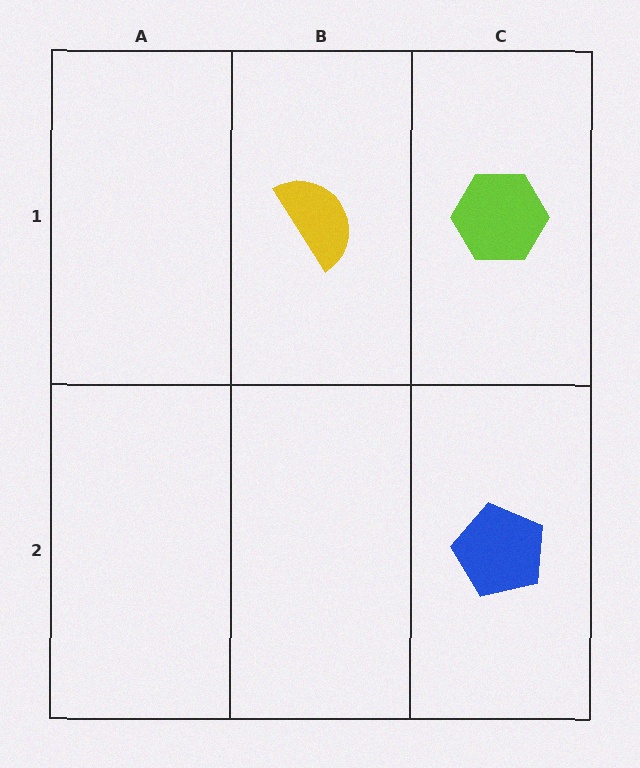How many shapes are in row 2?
1 shape.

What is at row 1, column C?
A lime hexagon.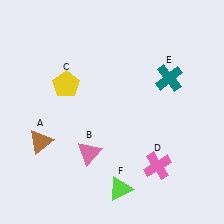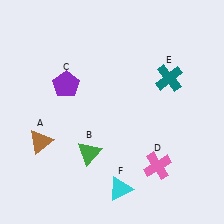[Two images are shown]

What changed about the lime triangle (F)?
In Image 1, F is lime. In Image 2, it changed to cyan.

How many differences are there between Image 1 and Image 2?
There are 3 differences between the two images.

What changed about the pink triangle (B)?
In Image 1, B is pink. In Image 2, it changed to green.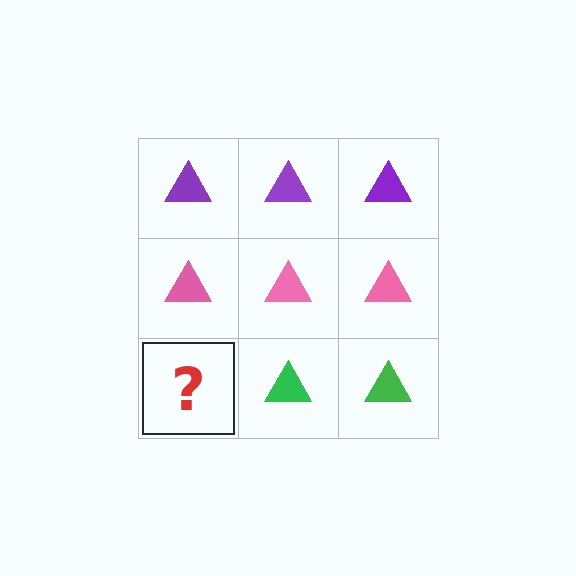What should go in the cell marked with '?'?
The missing cell should contain a green triangle.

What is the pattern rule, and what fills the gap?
The rule is that each row has a consistent color. The gap should be filled with a green triangle.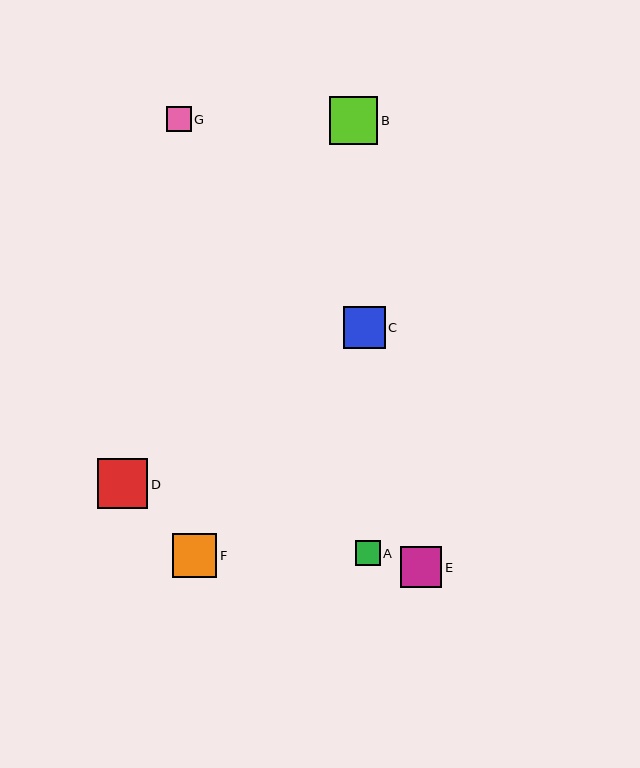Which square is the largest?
Square D is the largest with a size of approximately 50 pixels.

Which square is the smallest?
Square G is the smallest with a size of approximately 25 pixels.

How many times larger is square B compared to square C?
Square B is approximately 1.1 times the size of square C.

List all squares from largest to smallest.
From largest to smallest: D, B, F, C, E, A, G.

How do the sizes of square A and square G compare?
Square A and square G are approximately the same size.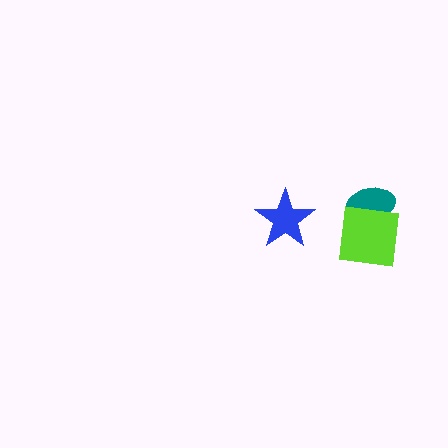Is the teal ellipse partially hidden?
Yes, it is partially covered by another shape.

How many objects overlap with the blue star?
0 objects overlap with the blue star.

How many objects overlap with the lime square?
1 object overlaps with the lime square.